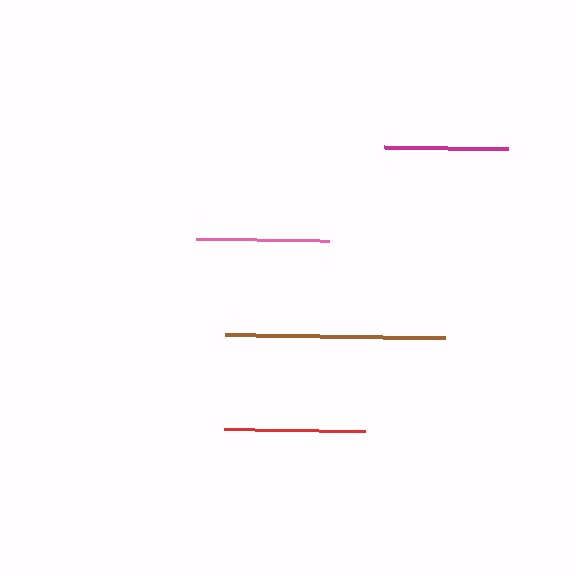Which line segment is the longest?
The brown line is the longest at approximately 220 pixels.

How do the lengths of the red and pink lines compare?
The red and pink lines are approximately the same length.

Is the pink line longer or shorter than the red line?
The red line is longer than the pink line.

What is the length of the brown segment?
The brown segment is approximately 220 pixels long.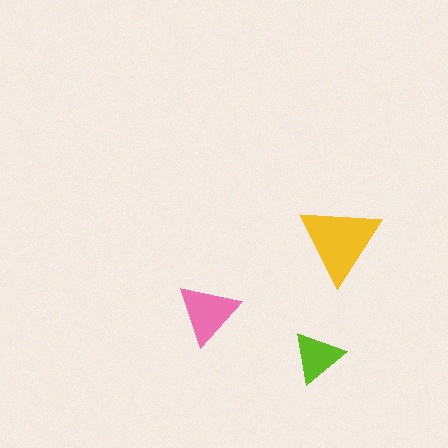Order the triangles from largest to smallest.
the yellow one, the pink one, the lime one.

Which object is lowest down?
The lime triangle is bottommost.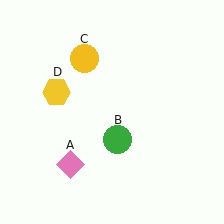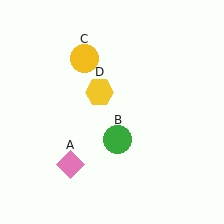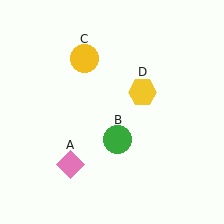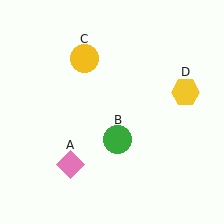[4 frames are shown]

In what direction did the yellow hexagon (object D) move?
The yellow hexagon (object D) moved right.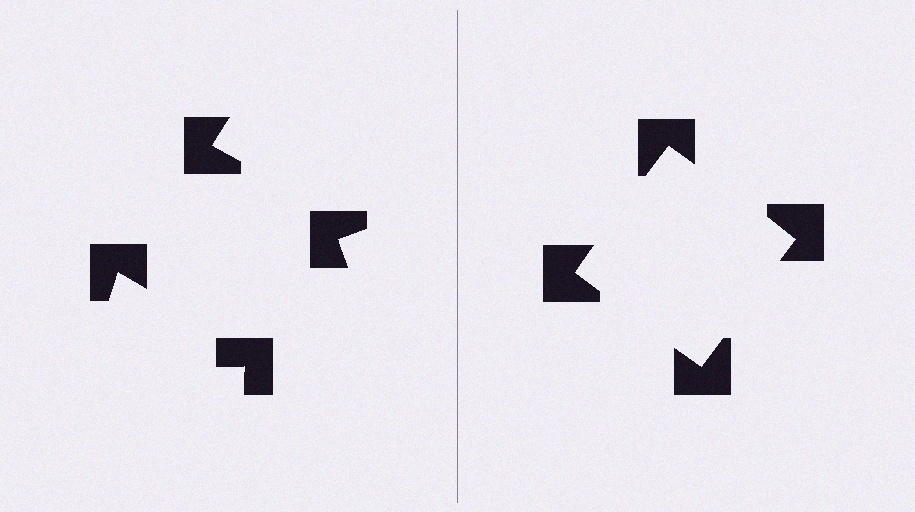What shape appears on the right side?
An illusory square.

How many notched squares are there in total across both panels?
8 — 4 on each side.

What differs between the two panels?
The notched squares are positioned identically on both sides; only the wedge orientations differ. On the right they align to a square; on the left they are misaligned.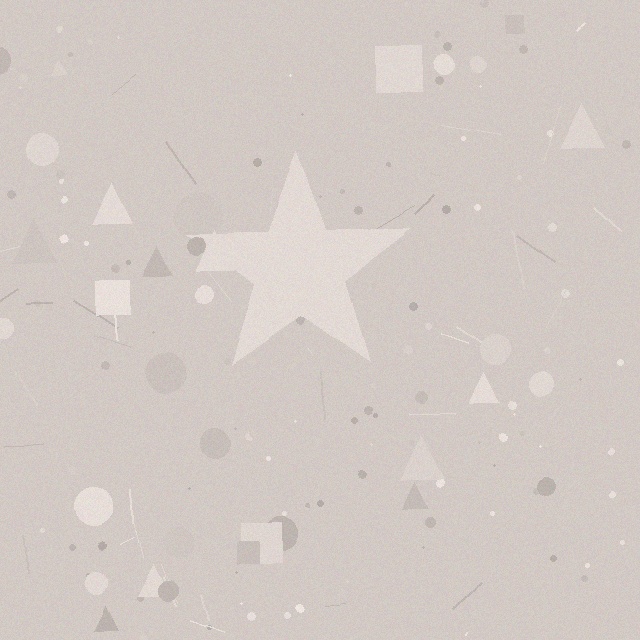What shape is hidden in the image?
A star is hidden in the image.